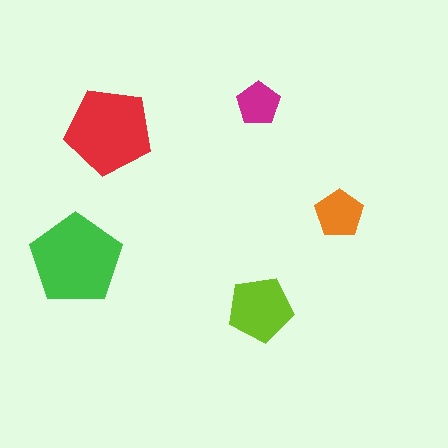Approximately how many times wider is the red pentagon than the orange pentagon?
About 2 times wider.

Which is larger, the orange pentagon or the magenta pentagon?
The orange one.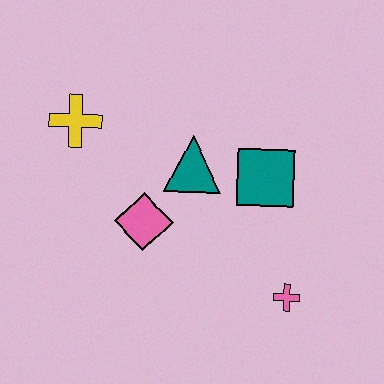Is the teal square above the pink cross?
Yes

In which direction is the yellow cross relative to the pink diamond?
The yellow cross is above the pink diamond.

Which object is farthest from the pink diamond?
The pink cross is farthest from the pink diamond.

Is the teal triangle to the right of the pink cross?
No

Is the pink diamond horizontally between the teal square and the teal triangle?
No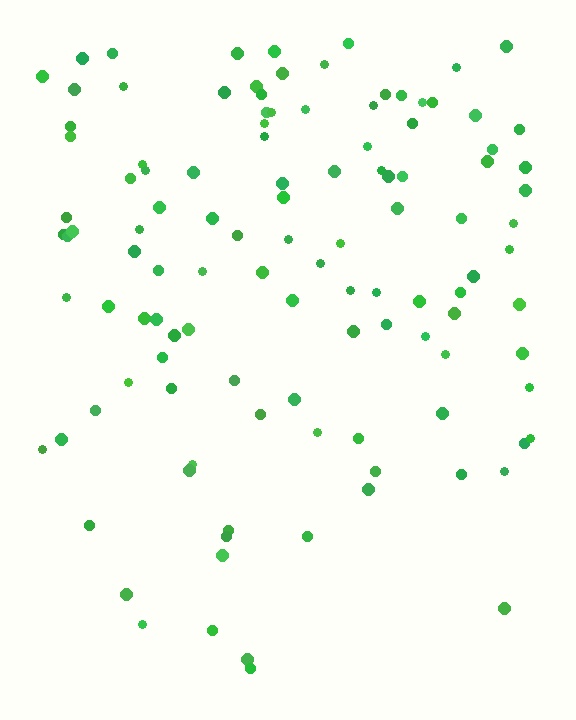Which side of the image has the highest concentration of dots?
The top.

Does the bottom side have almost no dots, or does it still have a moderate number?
Still a moderate number, just noticeably fewer than the top.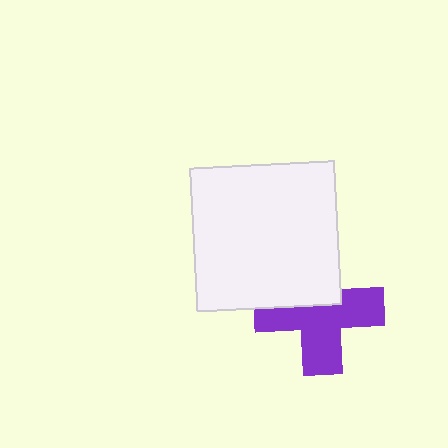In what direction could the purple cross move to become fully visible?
The purple cross could move down. That would shift it out from behind the white square entirely.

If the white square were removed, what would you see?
You would see the complete purple cross.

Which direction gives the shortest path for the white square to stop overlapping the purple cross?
Moving up gives the shortest separation.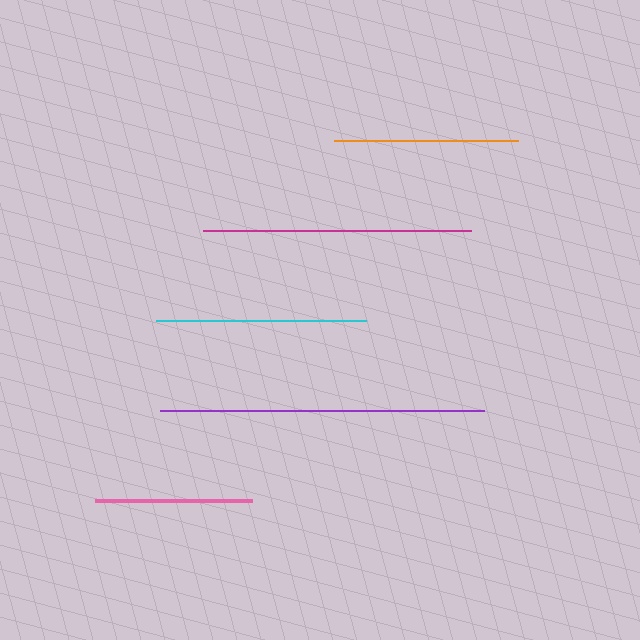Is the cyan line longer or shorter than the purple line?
The purple line is longer than the cyan line.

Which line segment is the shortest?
The pink line is the shortest at approximately 157 pixels.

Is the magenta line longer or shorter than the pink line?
The magenta line is longer than the pink line.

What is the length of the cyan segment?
The cyan segment is approximately 210 pixels long.